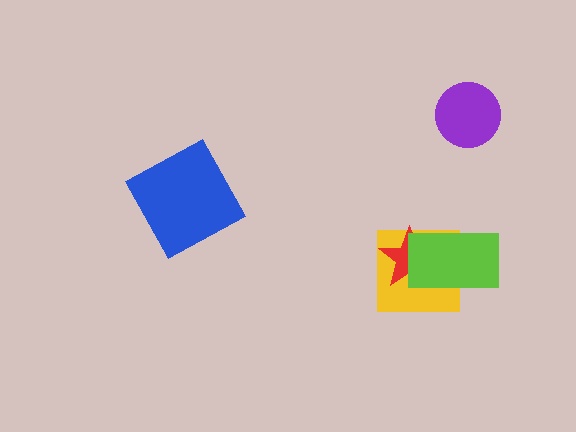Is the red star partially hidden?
Yes, it is partially covered by another shape.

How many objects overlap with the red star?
2 objects overlap with the red star.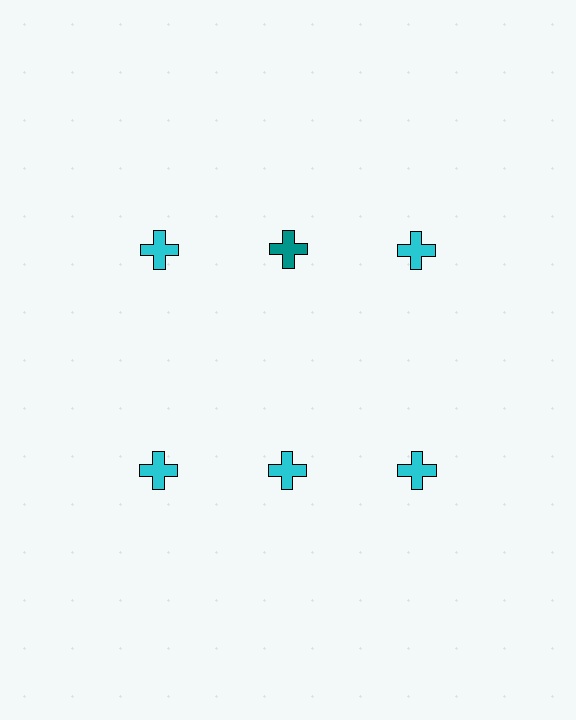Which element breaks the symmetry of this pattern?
The teal cross in the top row, second from left column breaks the symmetry. All other shapes are cyan crosses.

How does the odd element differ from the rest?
It has a different color: teal instead of cyan.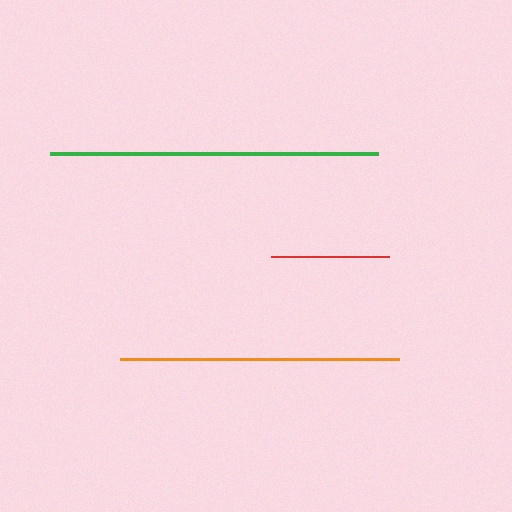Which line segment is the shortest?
The red line is the shortest at approximately 118 pixels.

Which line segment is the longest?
The green line is the longest at approximately 329 pixels.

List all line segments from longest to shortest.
From longest to shortest: green, orange, red.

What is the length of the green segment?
The green segment is approximately 329 pixels long.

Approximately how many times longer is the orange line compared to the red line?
The orange line is approximately 2.4 times the length of the red line.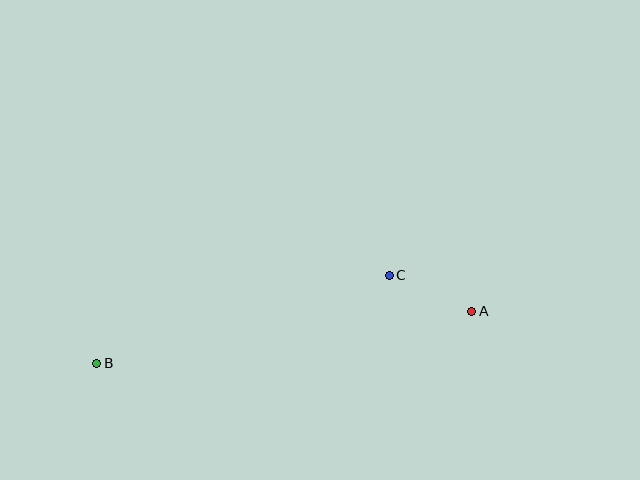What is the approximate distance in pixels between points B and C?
The distance between B and C is approximately 306 pixels.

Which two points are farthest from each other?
Points A and B are farthest from each other.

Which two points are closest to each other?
Points A and C are closest to each other.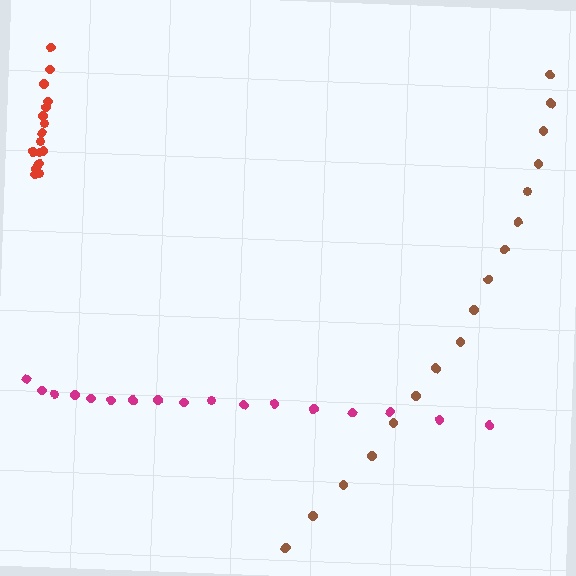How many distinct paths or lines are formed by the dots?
There are 3 distinct paths.